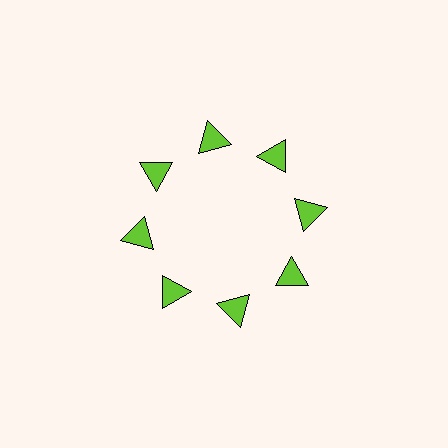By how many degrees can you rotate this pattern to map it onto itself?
The pattern maps onto itself every 45 degrees of rotation.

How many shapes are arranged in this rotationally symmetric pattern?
There are 8 shapes, arranged in 8 groups of 1.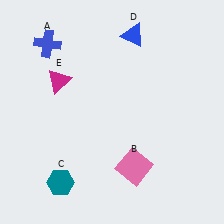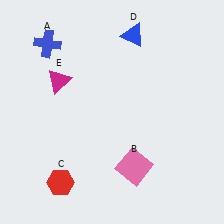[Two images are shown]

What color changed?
The hexagon (C) changed from teal in Image 1 to red in Image 2.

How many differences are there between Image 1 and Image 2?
There is 1 difference between the two images.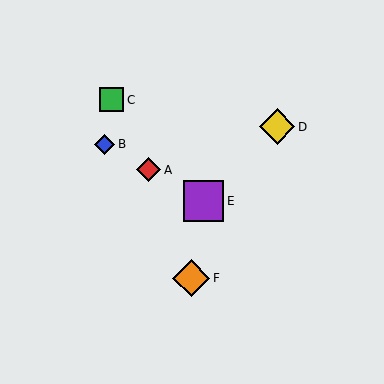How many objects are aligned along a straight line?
3 objects (A, B, E) are aligned along a straight line.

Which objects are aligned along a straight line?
Objects A, B, E are aligned along a straight line.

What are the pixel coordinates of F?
Object F is at (191, 278).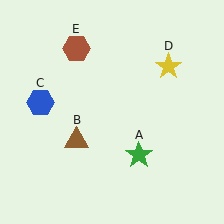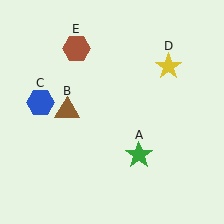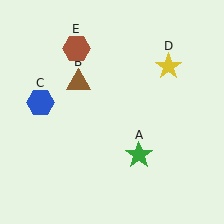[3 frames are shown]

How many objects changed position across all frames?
1 object changed position: brown triangle (object B).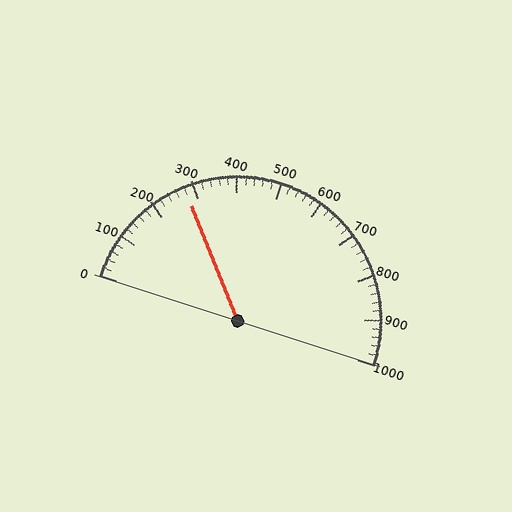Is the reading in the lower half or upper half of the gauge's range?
The reading is in the lower half of the range (0 to 1000).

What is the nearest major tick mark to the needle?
The nearest major tick mark is 300.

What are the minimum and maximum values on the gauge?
The gauge ranges from 0 to 1000.